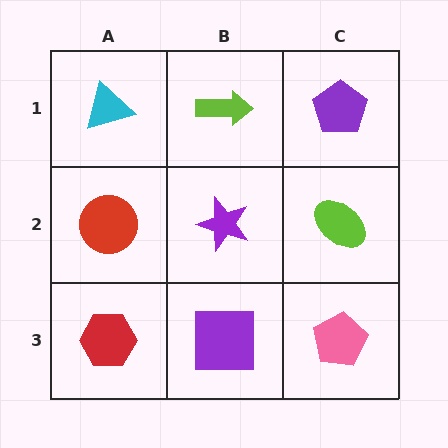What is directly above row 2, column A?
A cyan triangle.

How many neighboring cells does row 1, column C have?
2.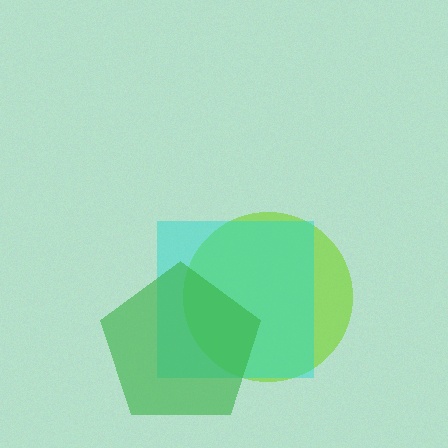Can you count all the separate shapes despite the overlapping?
Yes, there are 3 separate shapes.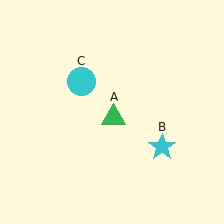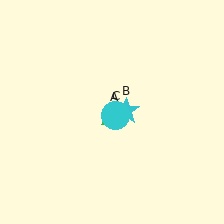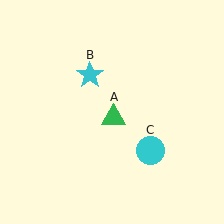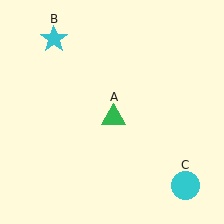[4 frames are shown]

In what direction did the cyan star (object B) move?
The cyan star (object B) moved up and to the left.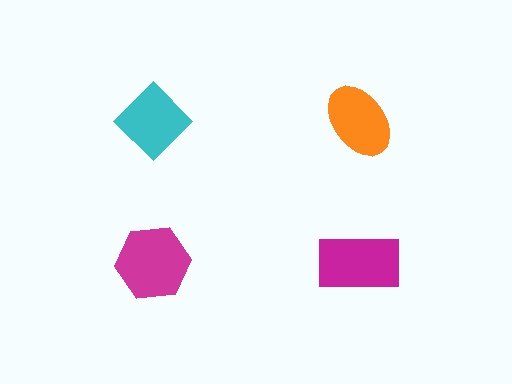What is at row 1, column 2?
An orange ellipse.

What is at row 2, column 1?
A magenta hexagon.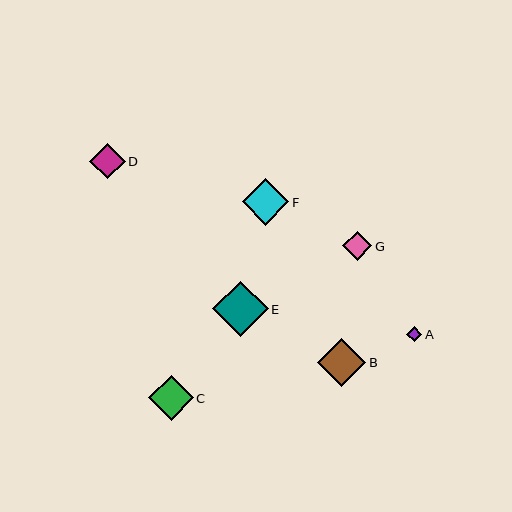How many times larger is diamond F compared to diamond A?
Diamond F is approximately 3.1 times the size of diamond A.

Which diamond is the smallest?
Diamond A is the smallest with a size of approximately 15 pixels.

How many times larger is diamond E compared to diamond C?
Diamond E is approximately 1.2 times the size of diamond C.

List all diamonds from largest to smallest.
From largest to smallest: E, B, F, C, D, G, A.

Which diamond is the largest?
Diamond E is the largest with a size of approximately 55 pixels.